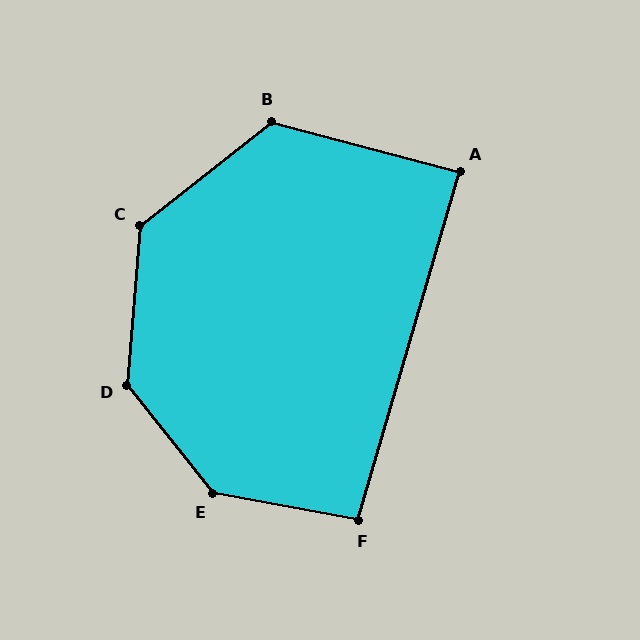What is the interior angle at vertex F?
Approximately 96 degrees (obtuse).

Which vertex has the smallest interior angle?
A, at approximately 89 degrees.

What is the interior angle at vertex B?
Approximately 127 degrees (obtuse).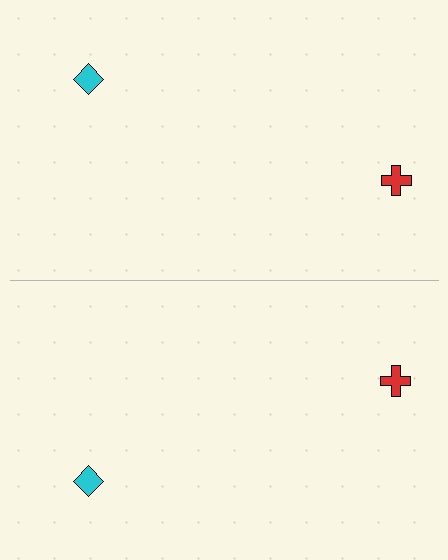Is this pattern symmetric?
Yes, this pattern has bilateral (reflection) symmetry.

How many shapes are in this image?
There are 4 shapes in this image.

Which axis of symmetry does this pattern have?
The pattern has a horizontal axis of symmetry running through the center of the image.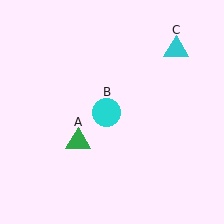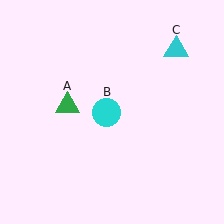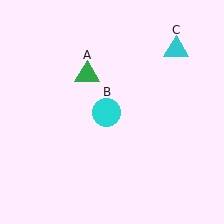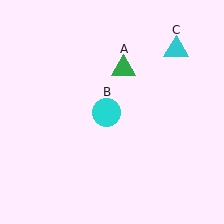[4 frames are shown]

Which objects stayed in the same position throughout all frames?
Cyan circle (object B) and cyan triangle (object C) remained stationary.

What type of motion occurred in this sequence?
The green triangle (object A) rotated clockwise around the center of the scene.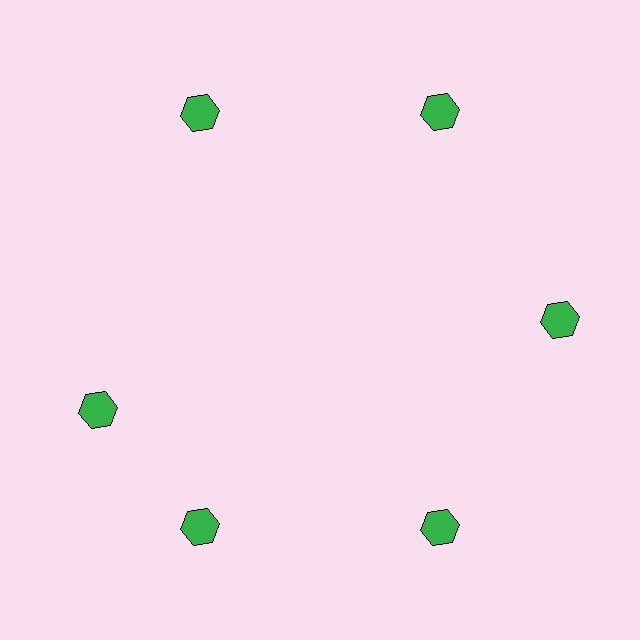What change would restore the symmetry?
The symmetry would be restored by rotating it back into even spacing with its neighbors so that all 6 hexagons sit at equal angles and equal distance from the center.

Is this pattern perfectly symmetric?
No. The 6 green hexagons are arranged in a ring, but one element near the 9 o'clock position is rotated out of alignment along the ring, breaking the 6-fold rotational symmetry.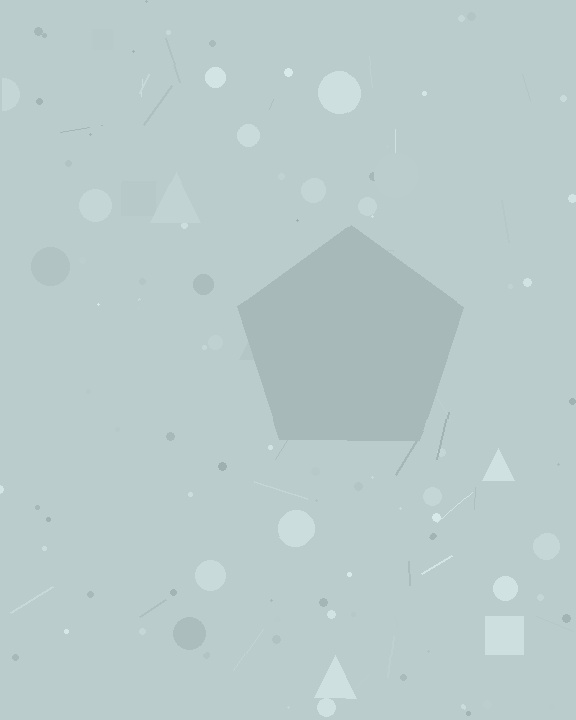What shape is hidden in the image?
A pentagon is hidden in the image.